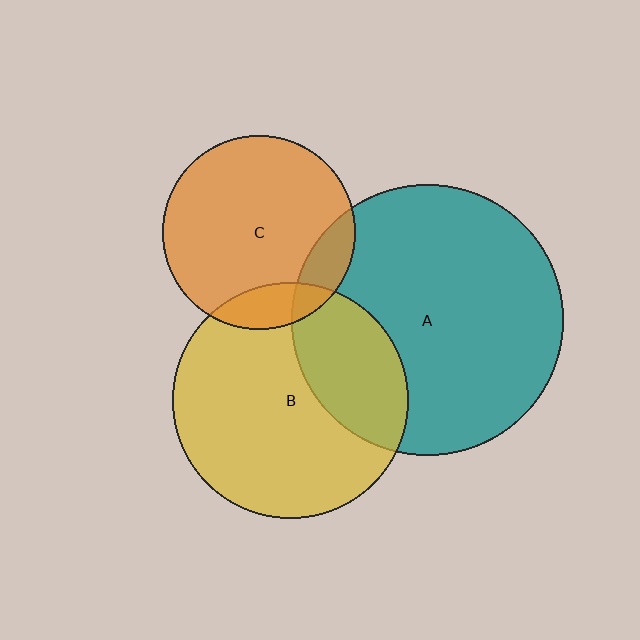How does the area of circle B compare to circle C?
Approximately 1.5 times.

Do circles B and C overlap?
Yes.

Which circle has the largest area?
Circle A (teal).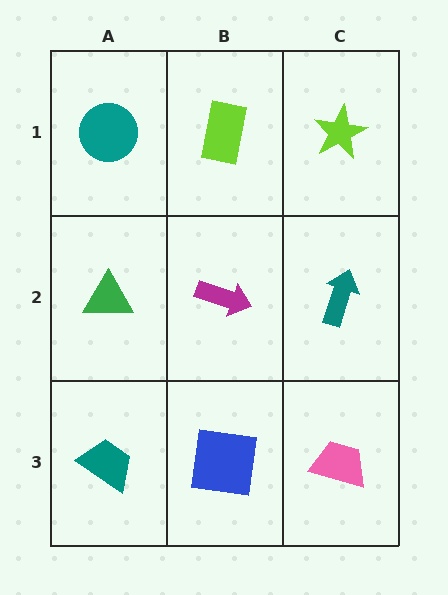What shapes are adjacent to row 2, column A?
A teal circle (row 1, column A), a teal trapezoid (row 3, column A), a magenta arrow (row 2, column B).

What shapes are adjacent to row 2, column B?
A lime rectangle (row 1, column B), a blue square (row 3, column B), a green triangle (row 2, column A), a teal arrow (row 2, column C).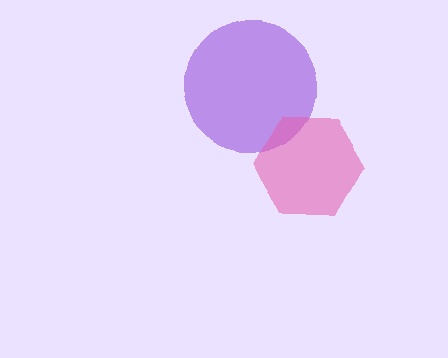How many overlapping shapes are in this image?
There are 2 overlapping shapes in the image.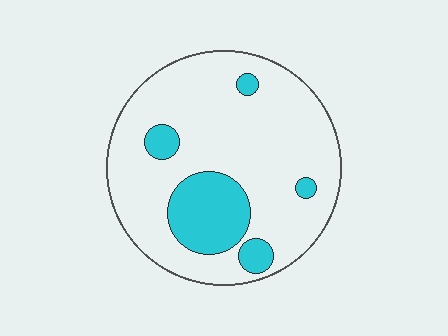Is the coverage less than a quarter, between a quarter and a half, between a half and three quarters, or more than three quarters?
Less than a quarter.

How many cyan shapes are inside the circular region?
5.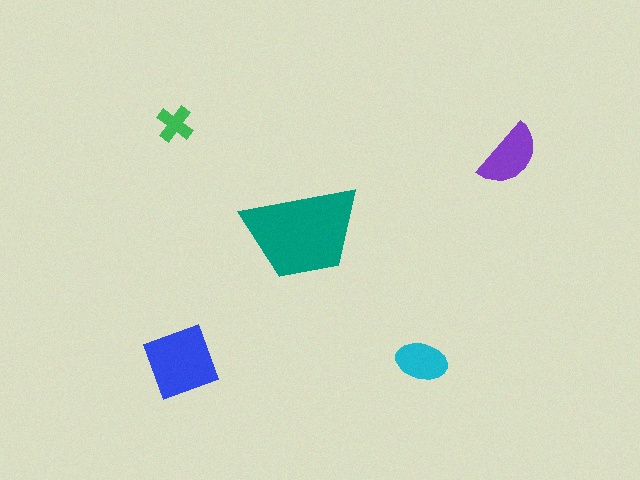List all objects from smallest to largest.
The green cross, the cyan ellipse, the purple semicircle, the blue diamond, the teal trapezoid.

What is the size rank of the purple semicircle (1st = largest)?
3rd.